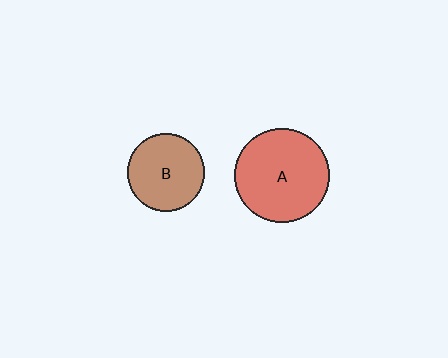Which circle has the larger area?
Circle A (red).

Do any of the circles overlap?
No, none of the circles overlap.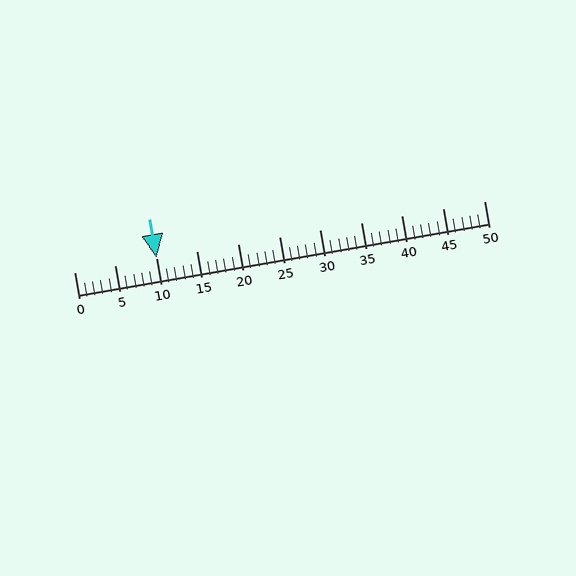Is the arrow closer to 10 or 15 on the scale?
The arrow is closer to 10.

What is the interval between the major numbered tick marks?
The major tick marks are spaced 5 units apart.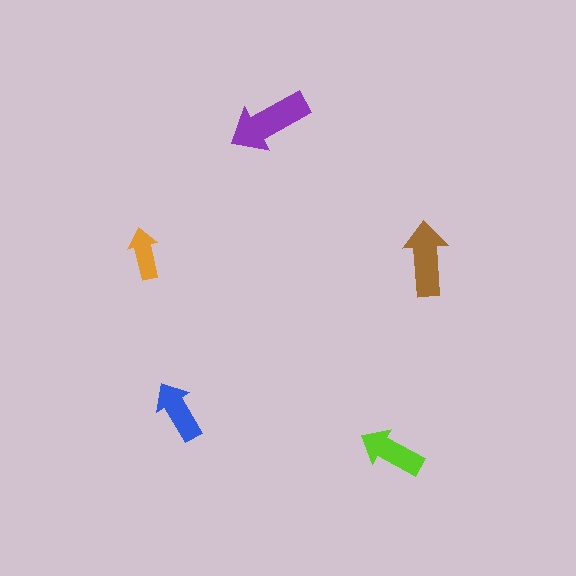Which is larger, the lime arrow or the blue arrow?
The lime one.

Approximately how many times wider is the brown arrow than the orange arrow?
About 1.5 times wider.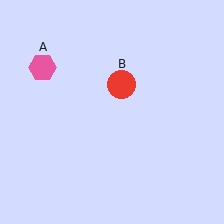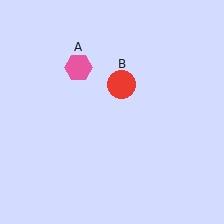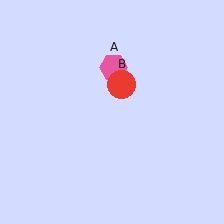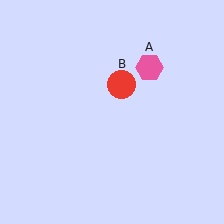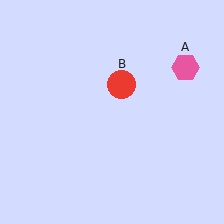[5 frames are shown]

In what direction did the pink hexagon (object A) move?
The pink hexagon (object A) moved right.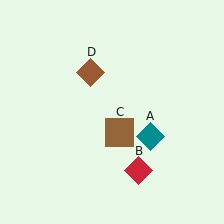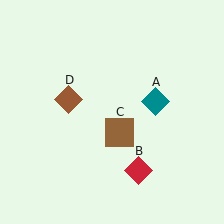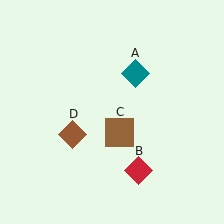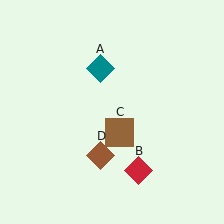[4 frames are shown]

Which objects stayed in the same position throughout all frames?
Red diamond (object B) and brown square (object C) remained stationary.